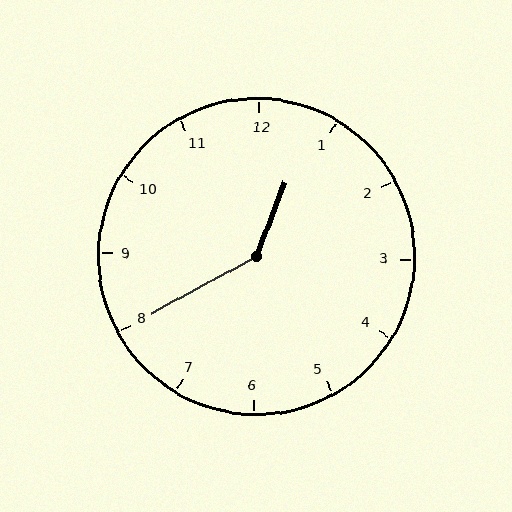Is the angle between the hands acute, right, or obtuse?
It is obtuse.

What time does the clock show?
12:40.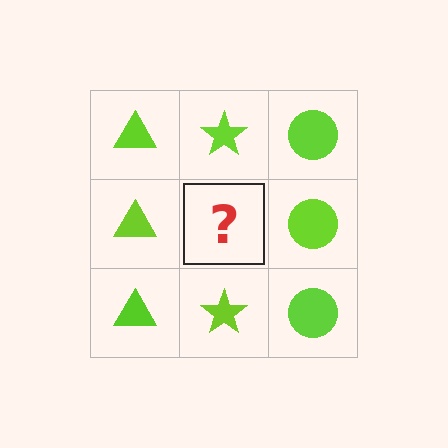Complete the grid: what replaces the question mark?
The question mark should be replaced with a lime star.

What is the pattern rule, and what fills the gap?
The rule is that each column has a consistent shape. The gap should be filled with a lime star.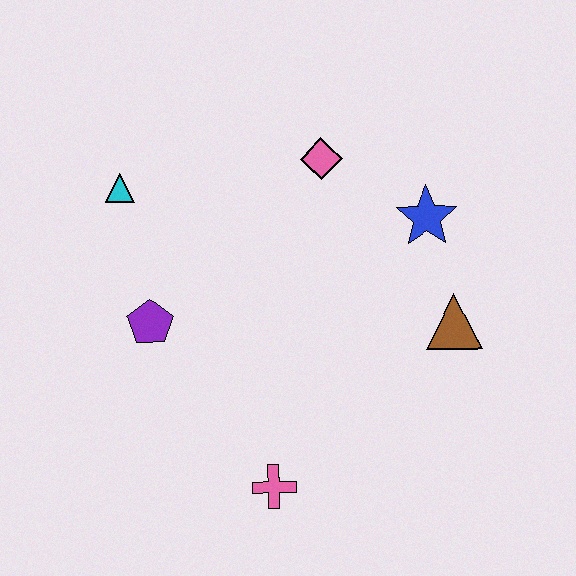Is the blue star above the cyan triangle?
No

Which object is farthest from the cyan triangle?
The brown triangle is farthest from the cyan triangle.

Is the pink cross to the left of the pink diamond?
Yes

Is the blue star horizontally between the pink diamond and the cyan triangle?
No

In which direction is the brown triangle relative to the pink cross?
The brown triangle is to the right of the pink cross.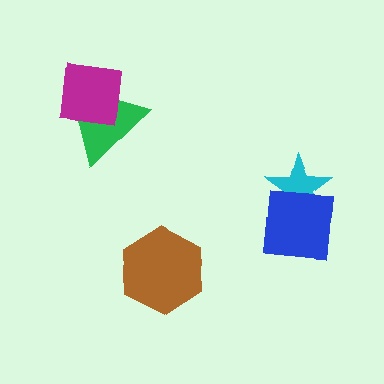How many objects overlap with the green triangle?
1 object overlaps with the green triangle.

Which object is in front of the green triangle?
The magenta square is in front of the green triangle.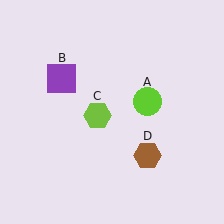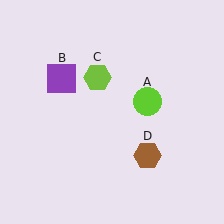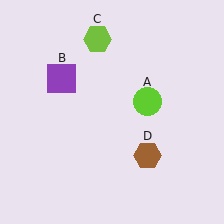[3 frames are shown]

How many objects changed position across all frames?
1 object changed position: lime hexagon (object C).